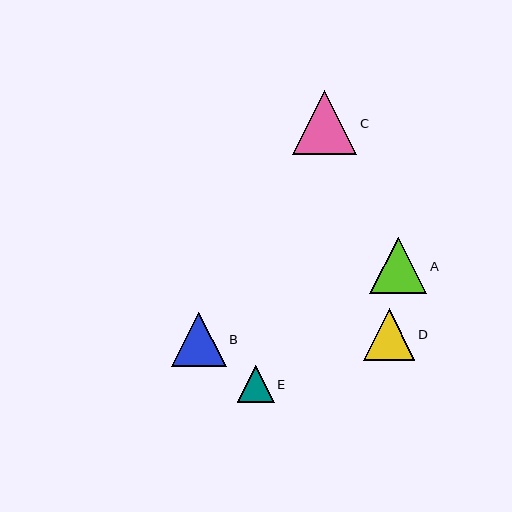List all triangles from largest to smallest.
From largest to smallest: C, A, B, D, E.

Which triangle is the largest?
Triangle C is the largest with a size of approximately 64 pixels.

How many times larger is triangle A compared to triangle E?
Triangle A is approximately 1.5 times the size of triangle E.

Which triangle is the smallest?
Triangle E is the smallest with a size of approximately 37 pixels.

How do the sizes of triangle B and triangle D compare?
Triangle B and triangle D are approximately the same size.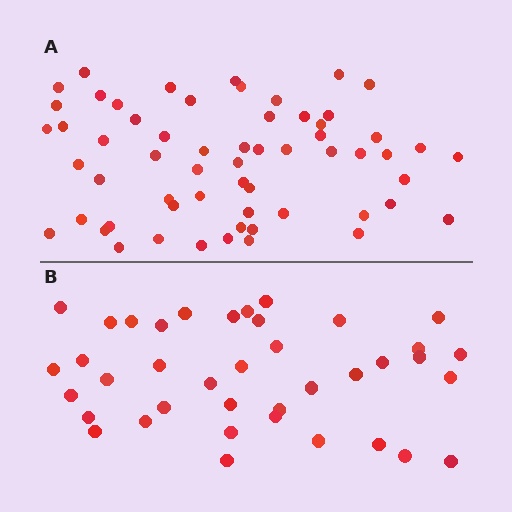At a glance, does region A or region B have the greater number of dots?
Region A (the top region) has more dots.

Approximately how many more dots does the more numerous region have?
Region A has approximately 20 more dots than region B.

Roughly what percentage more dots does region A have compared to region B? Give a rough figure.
About 55% more.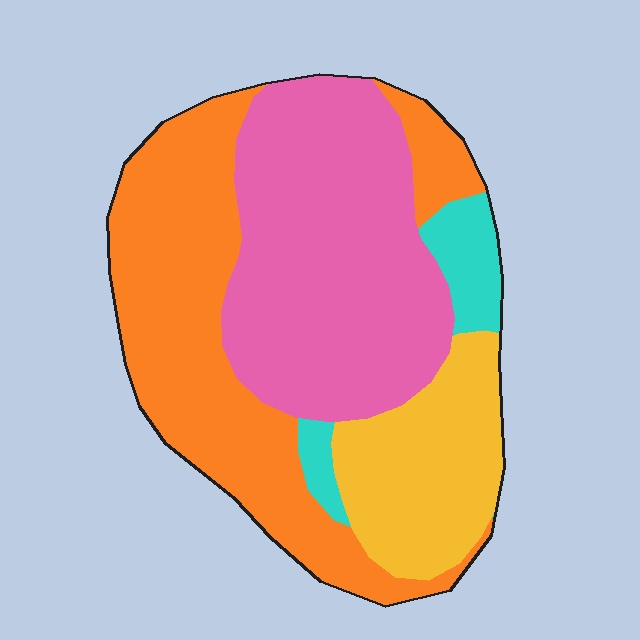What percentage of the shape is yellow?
Yellow takes up less than a quarter of the shape.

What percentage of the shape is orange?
Orange covers 37% of the shape.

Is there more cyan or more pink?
Pink.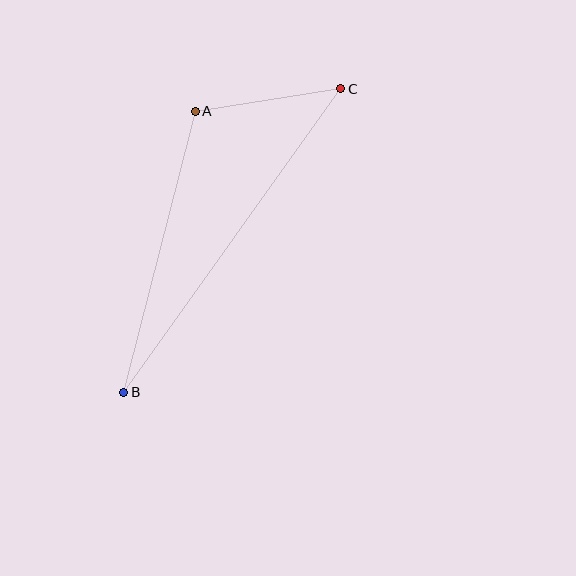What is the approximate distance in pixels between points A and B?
The distance between A and B is approximately 290 pixels.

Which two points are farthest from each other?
Points B and C are farthest from each other.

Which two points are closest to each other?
Points A and C are closest to each other.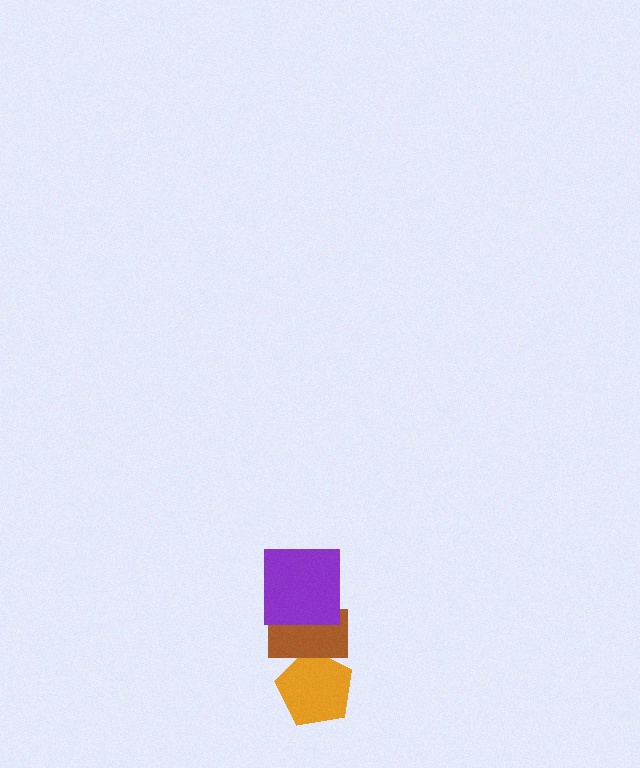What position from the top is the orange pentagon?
The orange pentagon is 3rd from the top.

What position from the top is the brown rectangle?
The brown rectangle is 2nd from the top.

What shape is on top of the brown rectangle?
The purple square is on top of the brown rectangle.